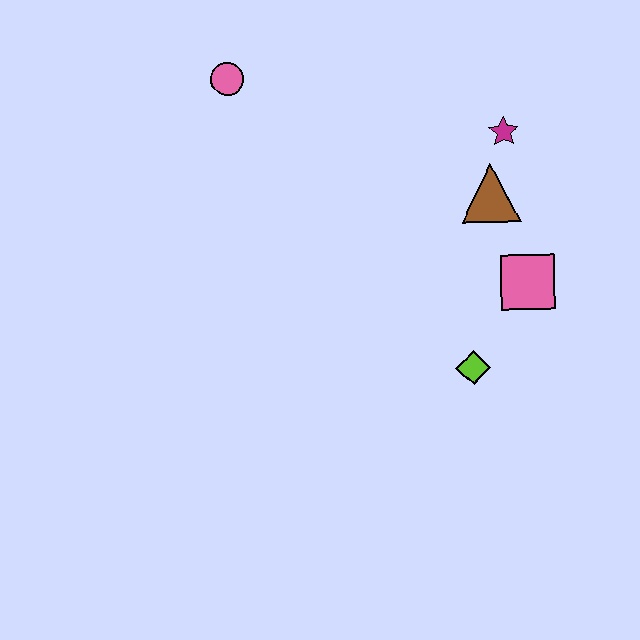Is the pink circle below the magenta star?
No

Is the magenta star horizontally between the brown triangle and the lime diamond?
No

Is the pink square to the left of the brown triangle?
No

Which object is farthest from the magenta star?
The pink circle is farthest from the magenta star.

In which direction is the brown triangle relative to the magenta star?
The brown triangle is below the magenta star.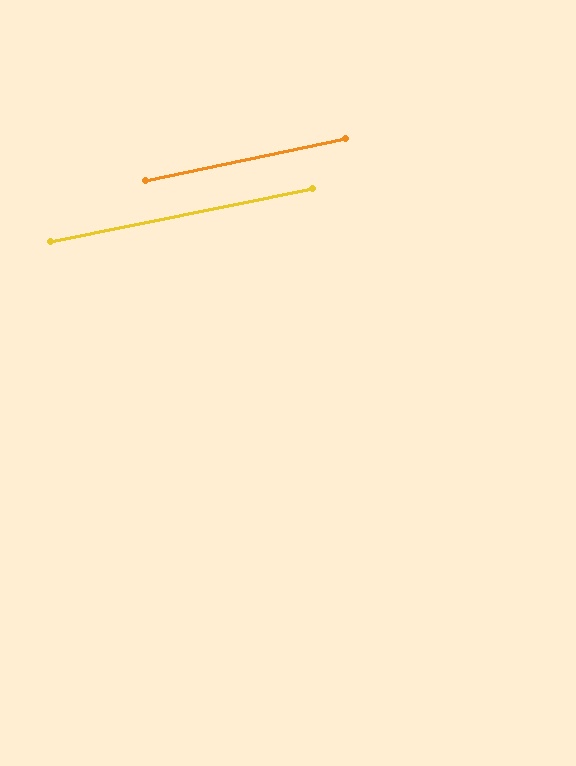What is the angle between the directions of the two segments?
Approximately 0 degrees.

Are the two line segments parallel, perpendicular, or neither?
Parallel — their directions differ by only 0.2°.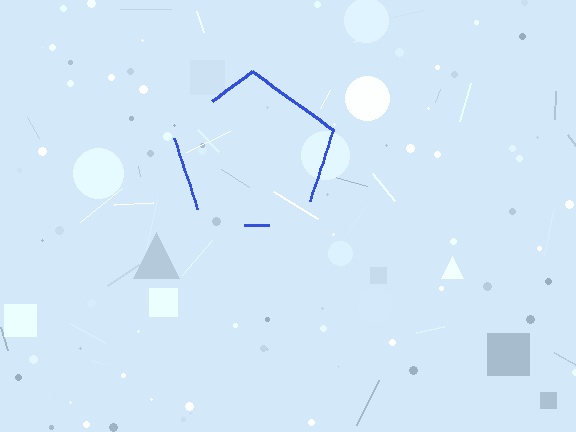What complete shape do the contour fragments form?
The contour fragments form a pentagon.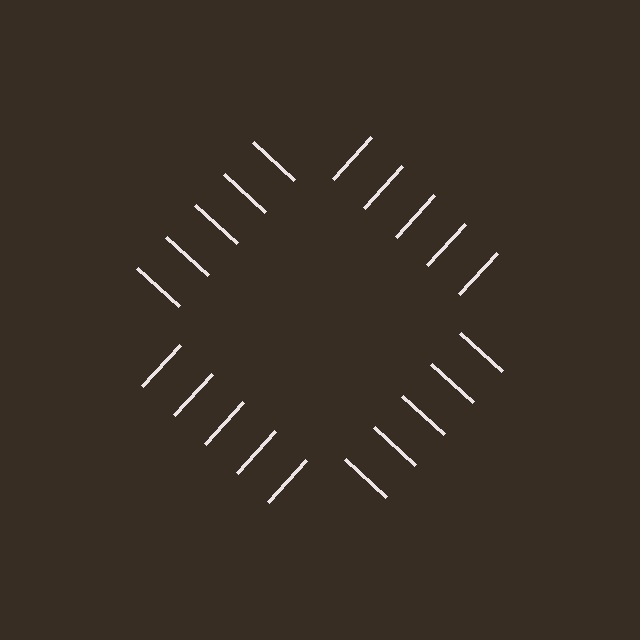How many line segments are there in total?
20 — 5 along each of the 4 edges.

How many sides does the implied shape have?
4 sides — the line-ends trace a square.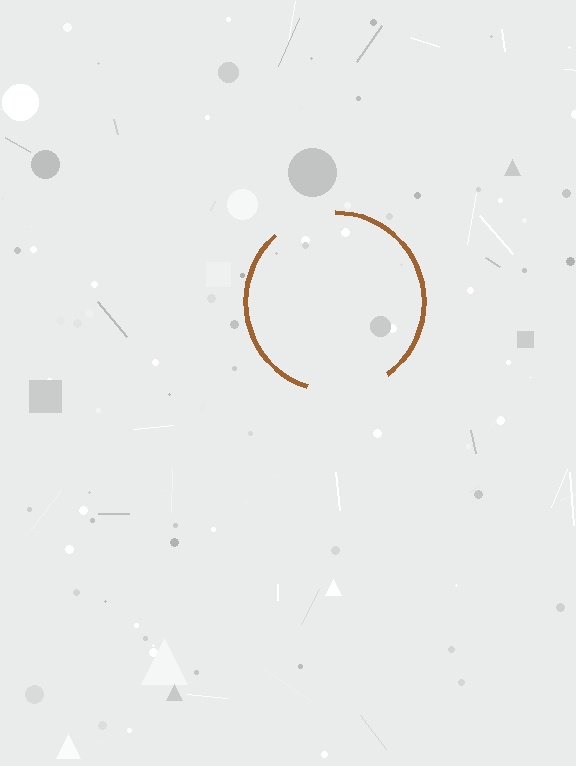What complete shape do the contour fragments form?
The contour fragments form a circle.